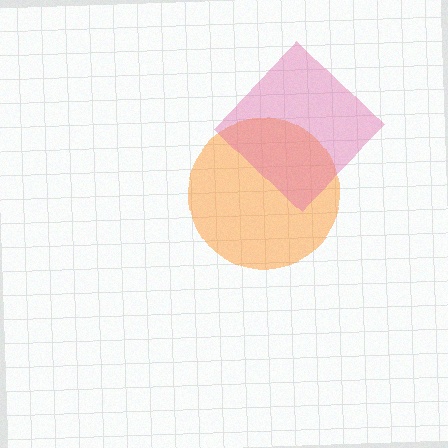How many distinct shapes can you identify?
There are 2 distinct shapes: an orange circle, a pink diamond.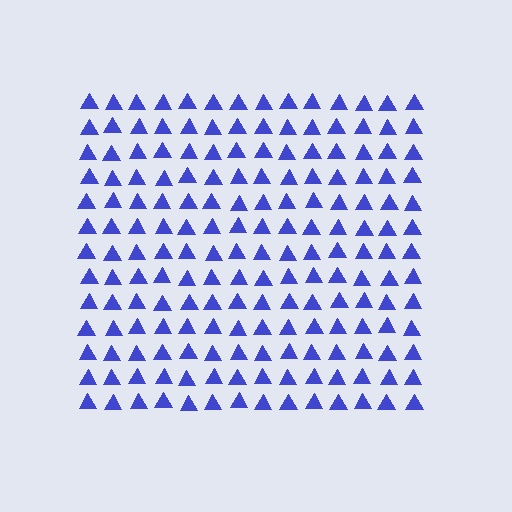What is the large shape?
The large shape is a square.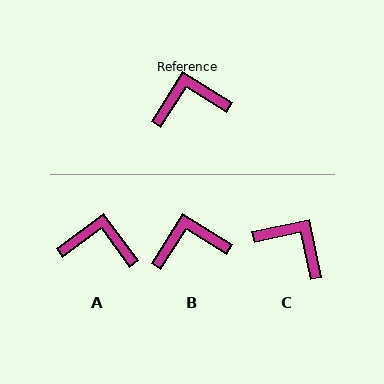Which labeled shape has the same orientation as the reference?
B.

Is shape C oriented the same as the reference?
No, it is off by about 47 degrees.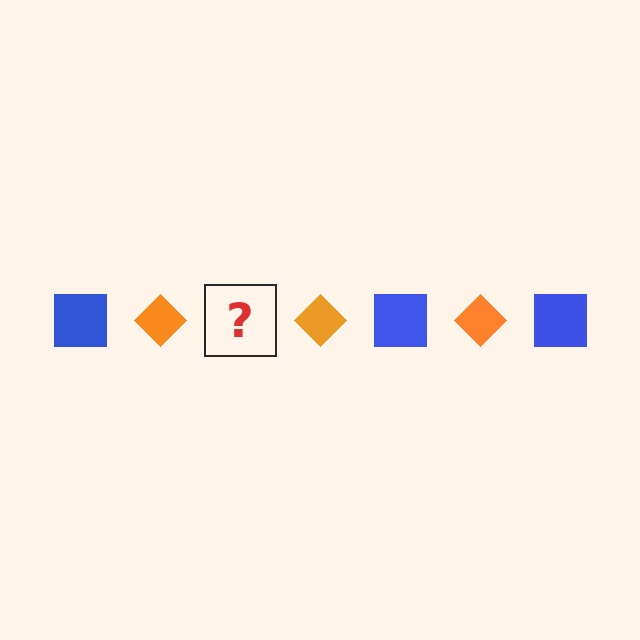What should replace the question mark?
The question mark should be replaced with a blue square.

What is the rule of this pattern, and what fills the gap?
The rule is that the pattern alternates between blue square and orange diamond. The gap should be filled with a blue square.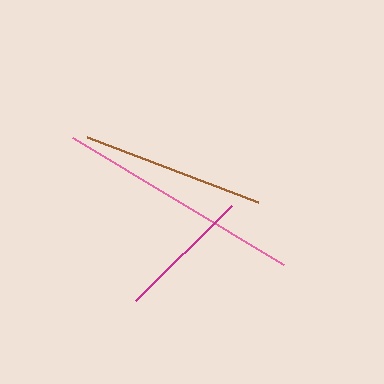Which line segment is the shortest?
The magenta line is the shortest at approximately 136 pixels.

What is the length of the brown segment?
The brown segment is approximately 183 pixels long.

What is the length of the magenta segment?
The magenta segment is approximately 136 pixels long.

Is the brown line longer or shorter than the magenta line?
The brown line is longer than the magenta line.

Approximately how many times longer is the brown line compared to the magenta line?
The brown line is approximately 1.3 times the length of the magenta line.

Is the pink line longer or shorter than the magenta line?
The pink line is longer than the magenta line.